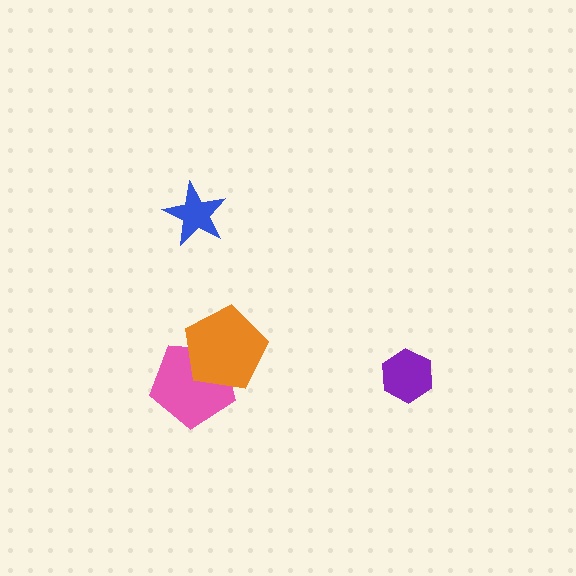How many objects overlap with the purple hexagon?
0 objects overlap with the purple hexagon.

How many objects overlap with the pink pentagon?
1 object overlaps with the pink pentagon.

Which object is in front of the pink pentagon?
The orange pentagon is in front of the pink pentagon.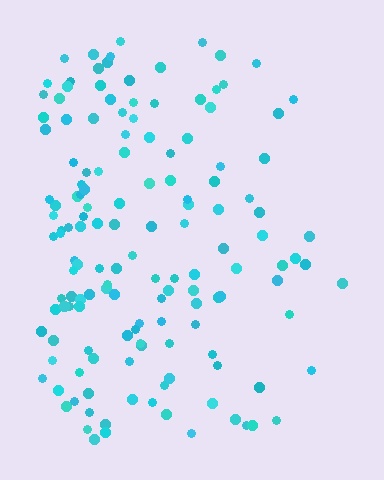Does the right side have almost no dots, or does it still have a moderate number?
Still a moderate number, just noticeably fewer than the left.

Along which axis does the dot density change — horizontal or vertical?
Horizontal.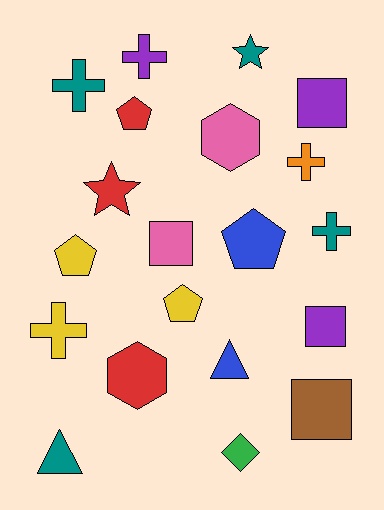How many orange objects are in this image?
There is 1 orange object.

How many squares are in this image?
There are 4 squares.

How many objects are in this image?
There are 20 objects.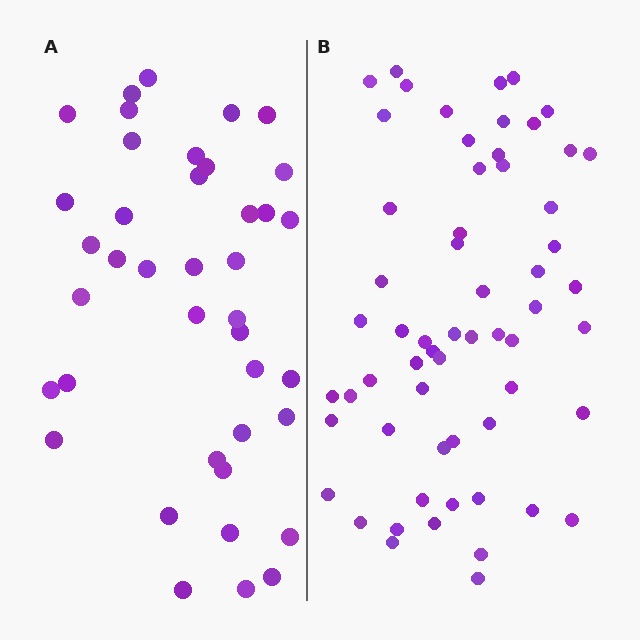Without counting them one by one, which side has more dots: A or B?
Region B (the right region) has more dots.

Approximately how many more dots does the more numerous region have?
Region B has approximately 20 more dots than region A.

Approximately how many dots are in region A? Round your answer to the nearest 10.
About 40 dots.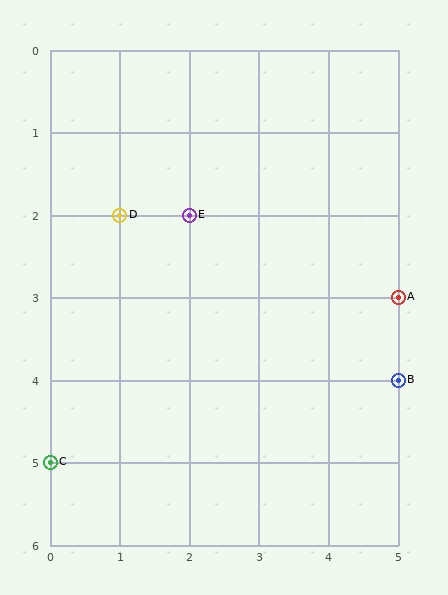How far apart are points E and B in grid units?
Points E and B are 3 columns and 2 rows apart (about 3.6 grid units diagonally).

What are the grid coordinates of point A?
Point A is at grid coordinates (5, 3).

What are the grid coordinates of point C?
Point C is at grid coordinates (0, 5).